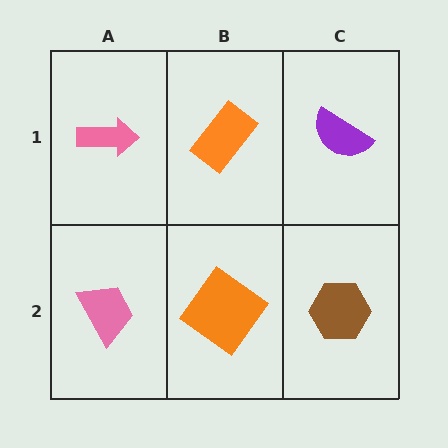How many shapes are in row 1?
3 shapes.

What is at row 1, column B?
An orange rectangle.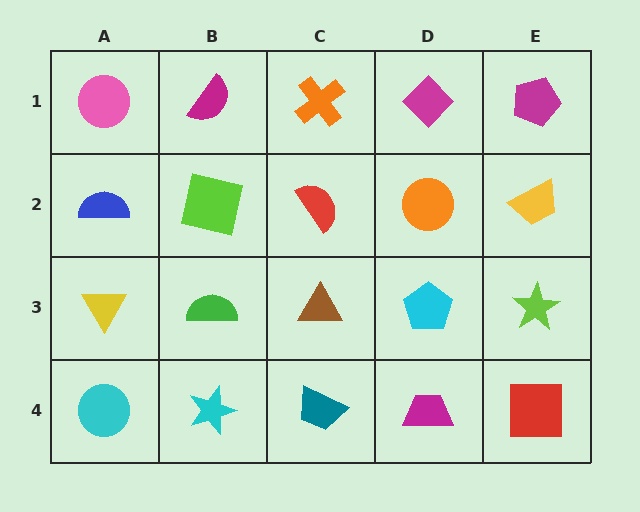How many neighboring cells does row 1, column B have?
3.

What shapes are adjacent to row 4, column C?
A brown triangle (row 3, column C), a cyan star (row 4, column B), a magenta trapezoid (row 4, column D).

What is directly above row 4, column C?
A brown triangle.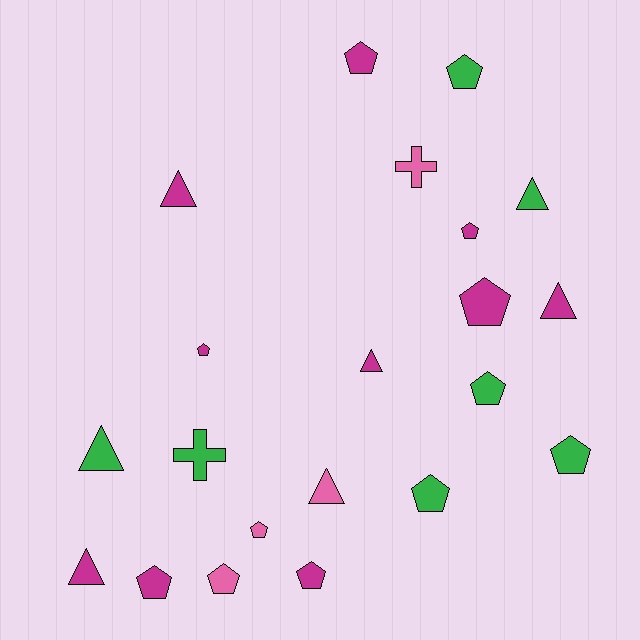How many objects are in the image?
There are 21 objects.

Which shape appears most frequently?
Pentagon, with 12 objects.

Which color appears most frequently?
Magenta, with 10 objects.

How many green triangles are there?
There are 2 green triangles.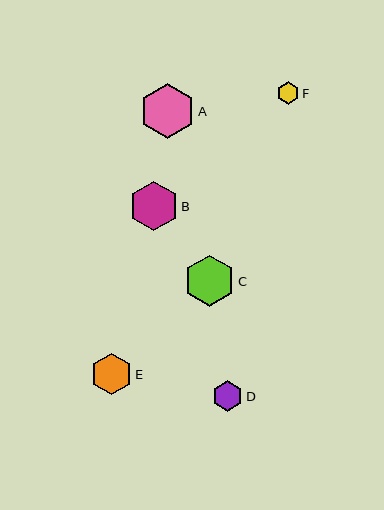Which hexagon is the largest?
Hexagon A is the largest with a size of approximately 55 pixels.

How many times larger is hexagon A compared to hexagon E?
Hexagon A is approximately 1.3 times the size of hexagon E.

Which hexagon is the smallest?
Hexagon F is the smallest with a size of approximately 22 pixels.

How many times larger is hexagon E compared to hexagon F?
Hexagon E is approximately 1.9 times the size of hexagon F.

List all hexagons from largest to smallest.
From largest to smallest: A, C, B, E, D, F.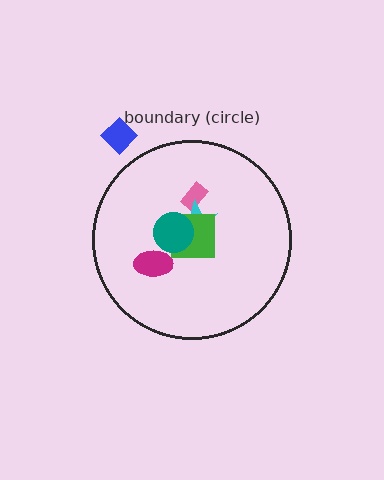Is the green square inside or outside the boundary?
Inside.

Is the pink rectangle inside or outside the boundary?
Inside.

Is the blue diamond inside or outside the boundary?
Outside.